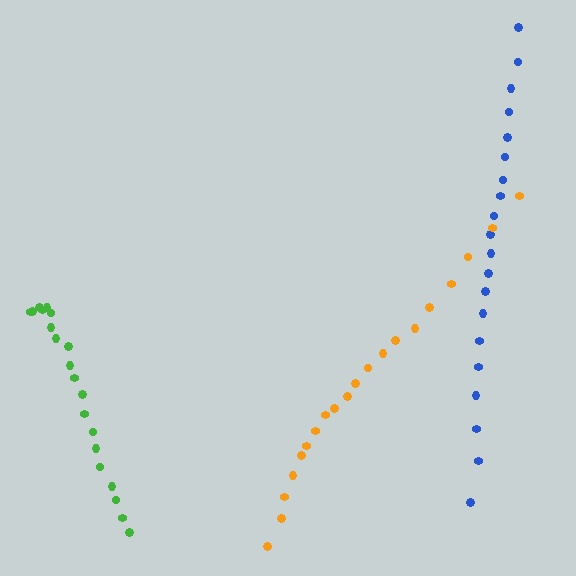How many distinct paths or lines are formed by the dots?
There are 3 distinct paths.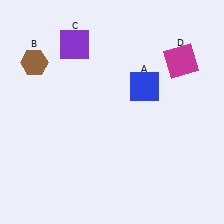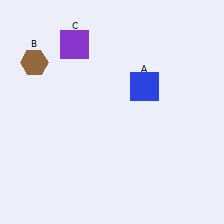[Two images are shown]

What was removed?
The magenta square (D) was removed in Image 2.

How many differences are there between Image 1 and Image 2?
There is 1 difference between the two images.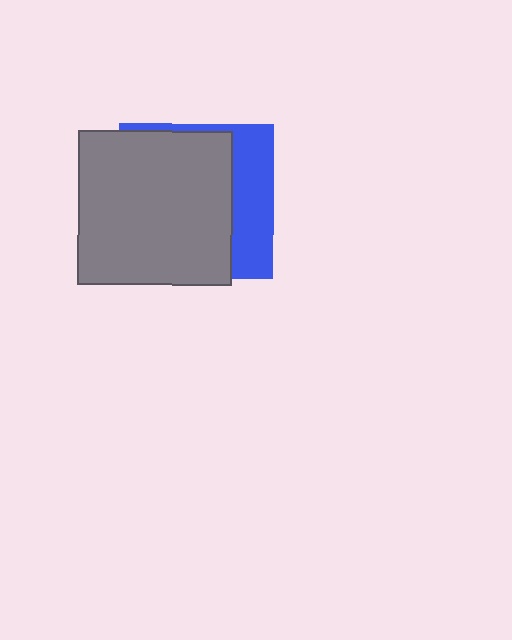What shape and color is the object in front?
The object in front is a gray square.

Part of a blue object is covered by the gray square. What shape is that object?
It is a square.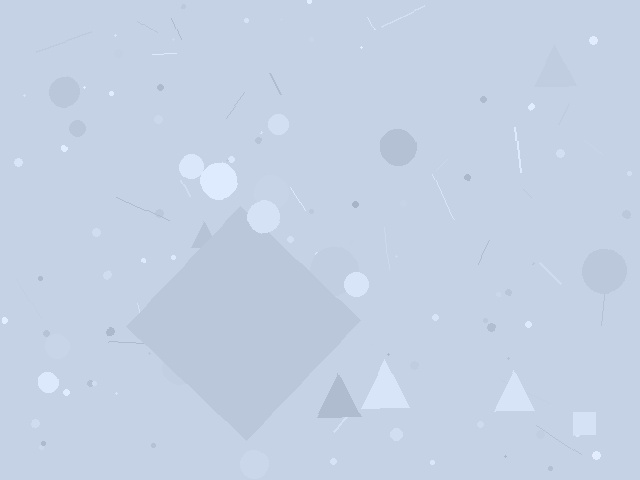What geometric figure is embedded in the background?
A diamond is embedded in the background.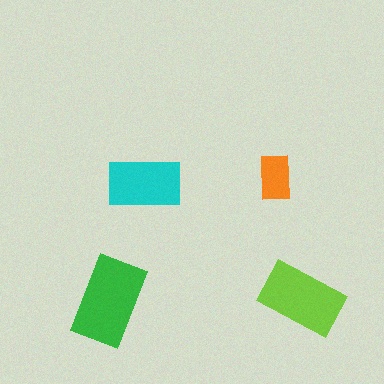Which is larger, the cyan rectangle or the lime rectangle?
The lime one.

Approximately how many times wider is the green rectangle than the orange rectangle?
About 2 times wider.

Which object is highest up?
The orange rectangle is topmost.